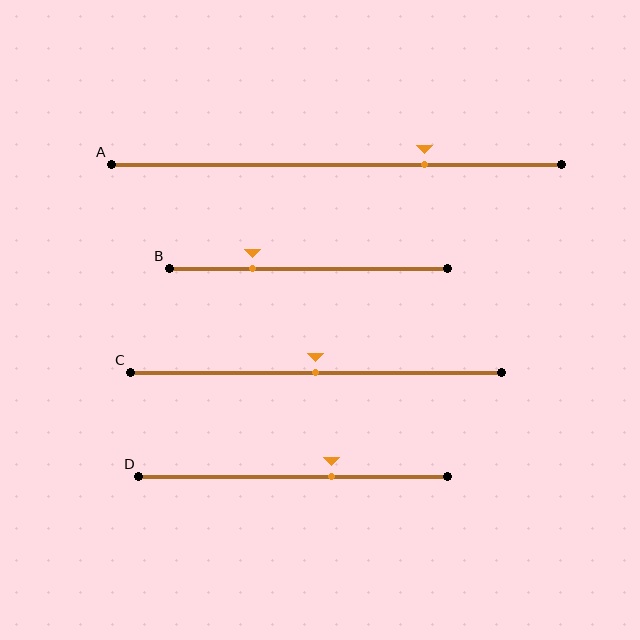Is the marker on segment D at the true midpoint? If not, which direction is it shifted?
No, the marker on segment D is shifted to the right by about 12% of the segment length.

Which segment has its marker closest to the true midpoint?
Segment C has its marker closest to the true midpoint.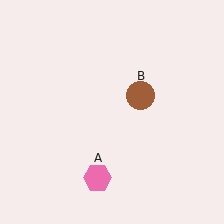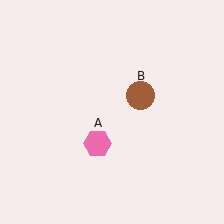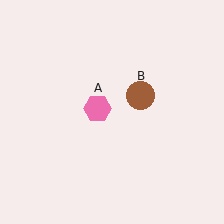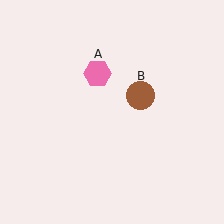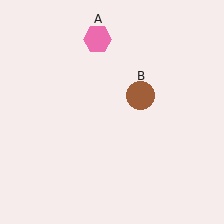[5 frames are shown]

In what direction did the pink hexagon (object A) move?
The pink hexagon (object A) moved up.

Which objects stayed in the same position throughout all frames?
Brown circle (object B) remained stationary.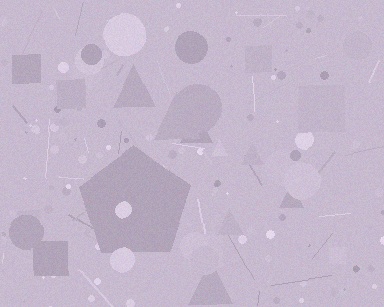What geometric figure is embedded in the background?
A pentagon is embedded in the background.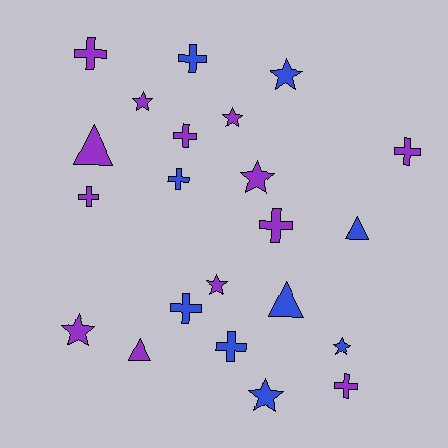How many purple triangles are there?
There are 2 purple triangles.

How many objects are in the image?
There are 22 objects.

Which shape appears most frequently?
Cross, with 10 objects.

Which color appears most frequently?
Purple, with 13 objects.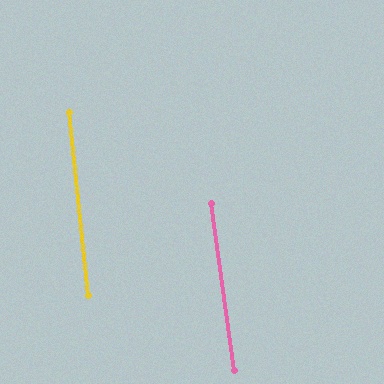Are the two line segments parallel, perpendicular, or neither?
Parallel — their directions differ by only 1.6°.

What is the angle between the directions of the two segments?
Approximately 2 degrees.